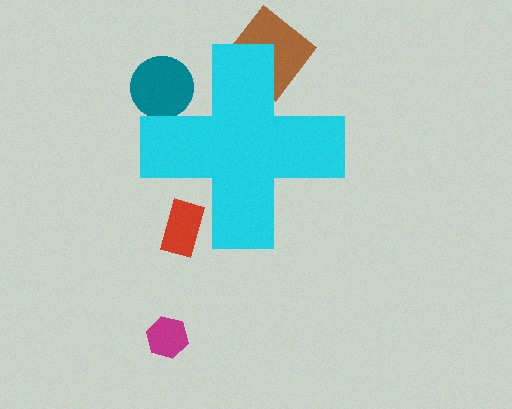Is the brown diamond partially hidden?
Yes, the brown diamond is partially hidden behind the cyan cross.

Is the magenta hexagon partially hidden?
No, the magenta hexagon is fully visible.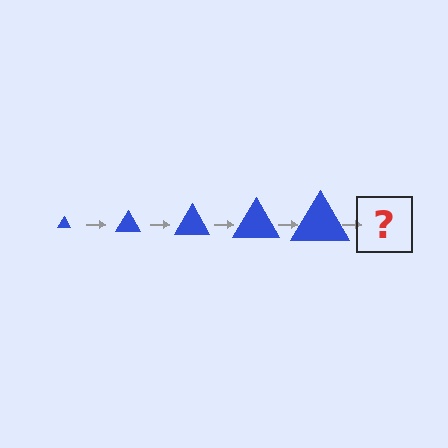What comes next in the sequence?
The next element should be a blue triangle, larger than the previous one.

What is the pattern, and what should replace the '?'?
The pattern is that the triangle gets progressively larger each step. The '?' should be a blue triangle, larger than the previous one.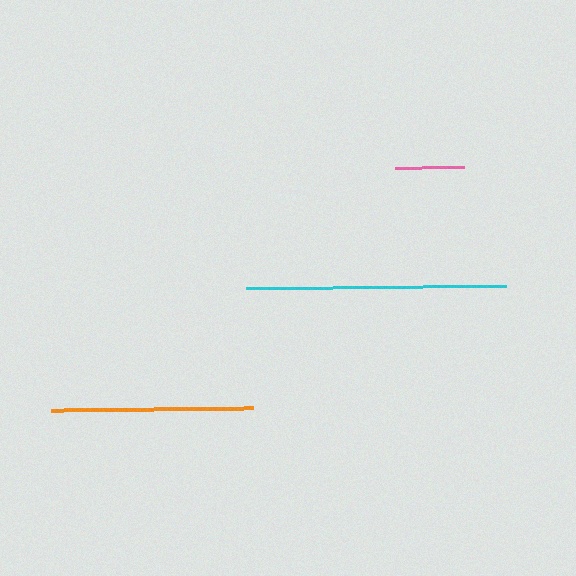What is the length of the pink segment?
The pink segment is approximately 69 pixels long.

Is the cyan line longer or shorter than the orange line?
The cyan line is longer than the orange line.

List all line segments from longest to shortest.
From longest to shortest: cyan, orange, pink.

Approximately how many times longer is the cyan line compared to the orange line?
The cyan line is approximately 1.3 times the length of the orange line.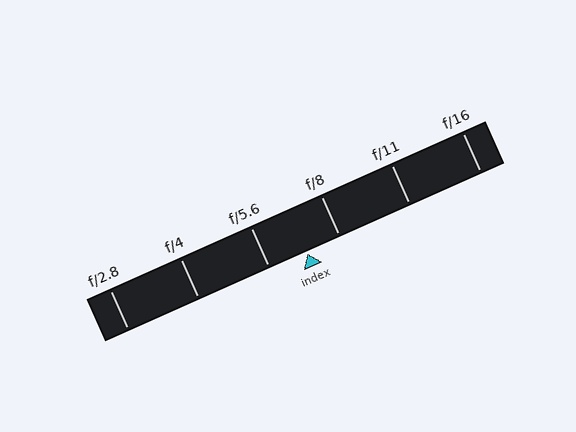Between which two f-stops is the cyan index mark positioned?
The index mark is between f/5.6 and f/8.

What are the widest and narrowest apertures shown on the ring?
The widest aperture shown is f/2.8 and the narrowest is f/16.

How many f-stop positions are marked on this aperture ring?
There are 6 f-stop positions marked.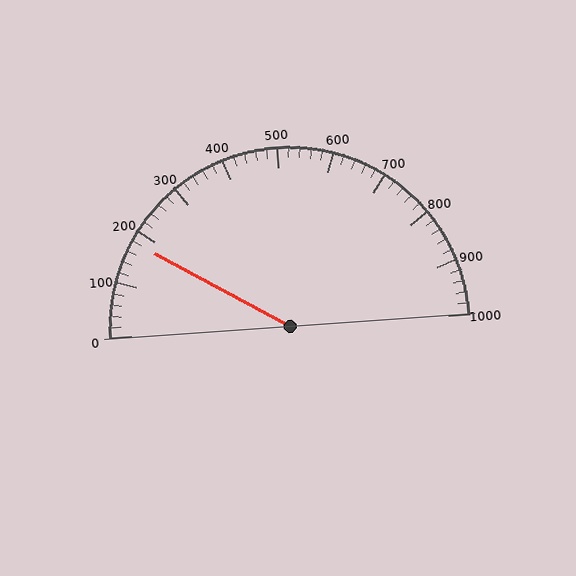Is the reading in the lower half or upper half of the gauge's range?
The reading is in the lower half of the range (0 to 1000).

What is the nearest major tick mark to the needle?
The nearest major tick mark is 200.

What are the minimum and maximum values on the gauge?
The gauge ranges from 0 to 1000.